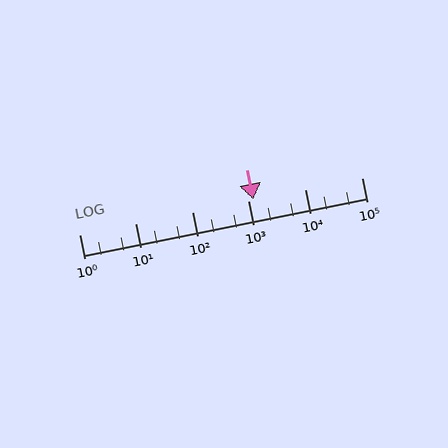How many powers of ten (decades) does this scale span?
The scale spans 5 decades, from 1 to 100000.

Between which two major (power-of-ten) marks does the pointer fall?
The pointer is between 1000 and 10000.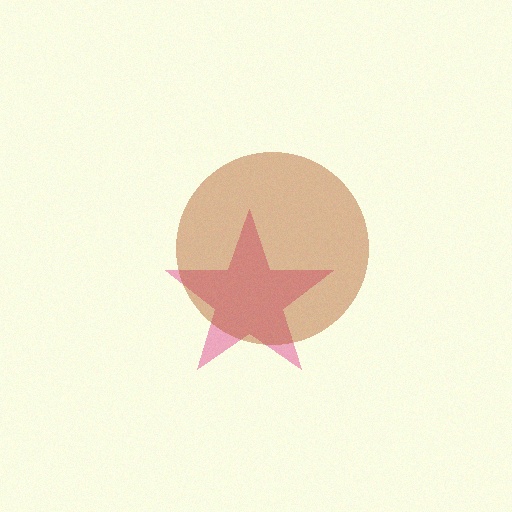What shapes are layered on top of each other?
The layered shapes are: a pink star, a brown circle.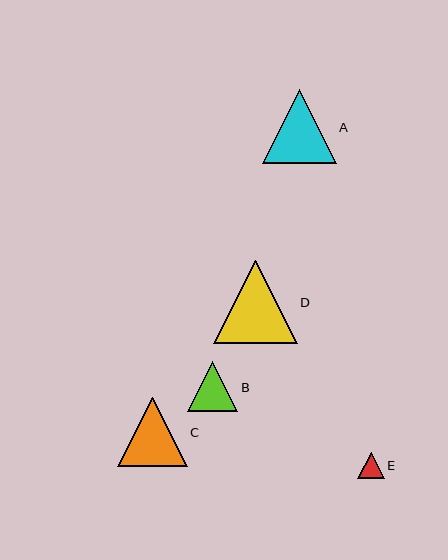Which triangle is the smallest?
Triangle E is the smallest with a size of approximately 27 pixels.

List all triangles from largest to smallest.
From largest to smallest: D, A, C, B, E.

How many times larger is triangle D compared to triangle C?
Triangle D is approximately 1.2 times the size of triangle C.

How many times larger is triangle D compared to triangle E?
Triangle D is approximately 3.1 times the size of triangle E.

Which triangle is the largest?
Triangle D is the largest with a size of approximately 83 pixels.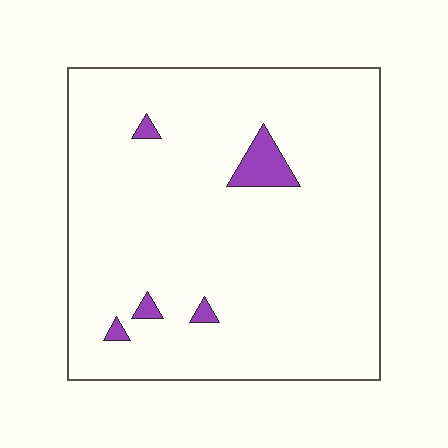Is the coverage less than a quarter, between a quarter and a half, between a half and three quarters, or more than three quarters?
Less than a quarter.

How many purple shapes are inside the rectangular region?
5.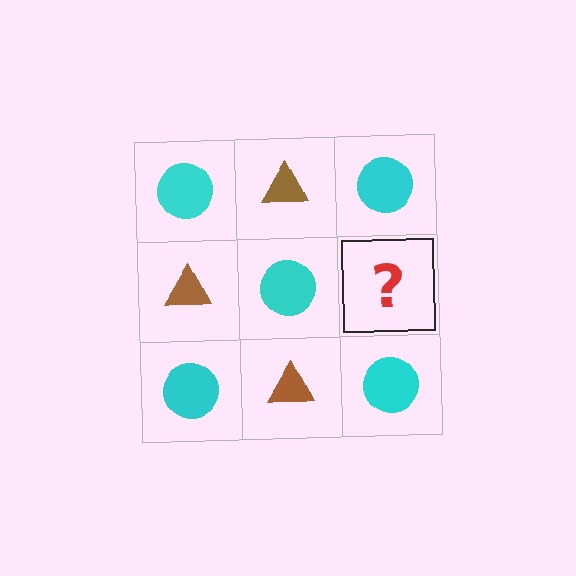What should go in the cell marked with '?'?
The missing cell should contain a brown triangle.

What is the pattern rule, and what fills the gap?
The rule is that it alternates cyan circle and brown triangle in a checkerboard pattern. The gap should be filled with a brown triangle.